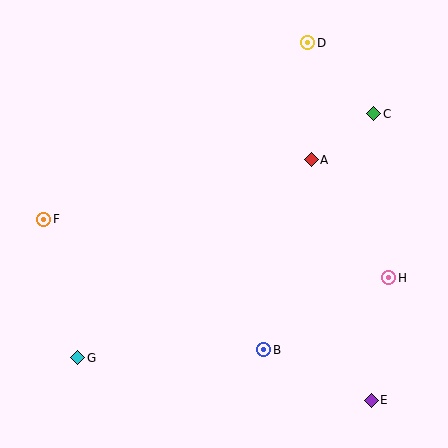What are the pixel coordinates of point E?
Point E is at (371, 400).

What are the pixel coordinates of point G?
Point G is at (78, 358).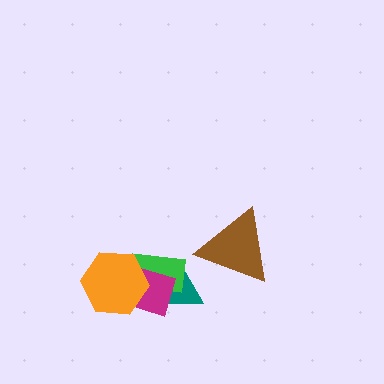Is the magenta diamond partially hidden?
Yes, it is partially covered by another shape.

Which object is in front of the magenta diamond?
The orange hexagon is in front of the magenta diamond.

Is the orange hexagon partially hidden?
No, no other shape covers it.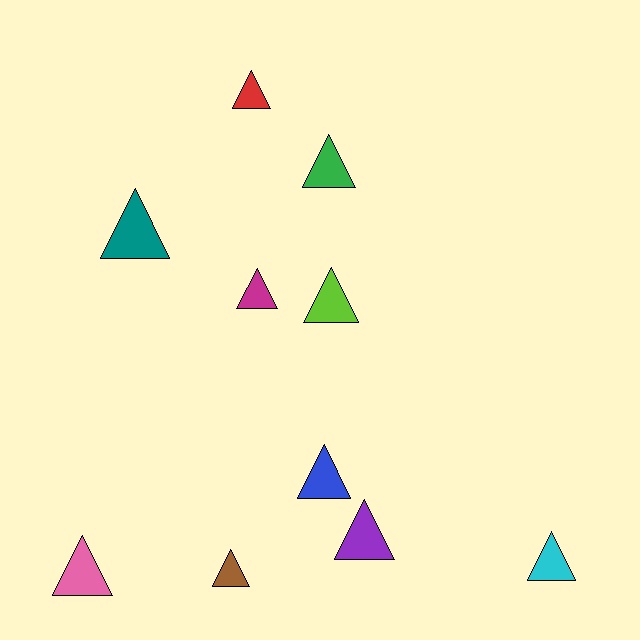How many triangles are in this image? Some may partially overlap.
There are 10 triangles.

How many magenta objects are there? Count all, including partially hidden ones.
There is 1 magenta object.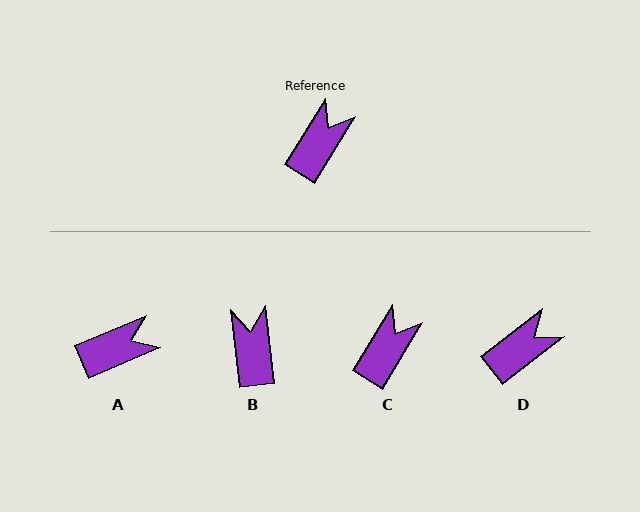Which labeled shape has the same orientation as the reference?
C.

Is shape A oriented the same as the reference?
No, it is off by about 36 degrees.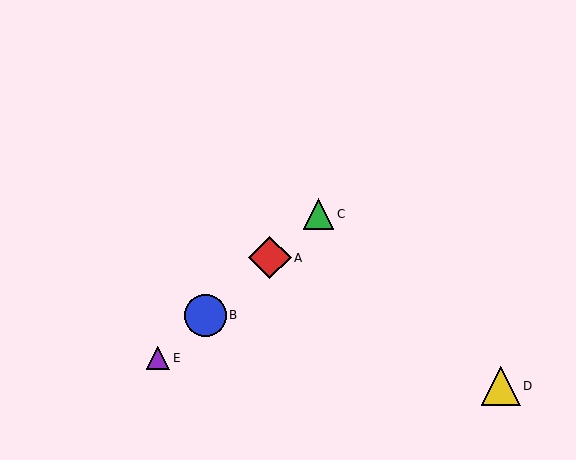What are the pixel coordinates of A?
Object A is at (270, 258).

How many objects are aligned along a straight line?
4 objects (A, B, C, E) are aligned along a straight line.